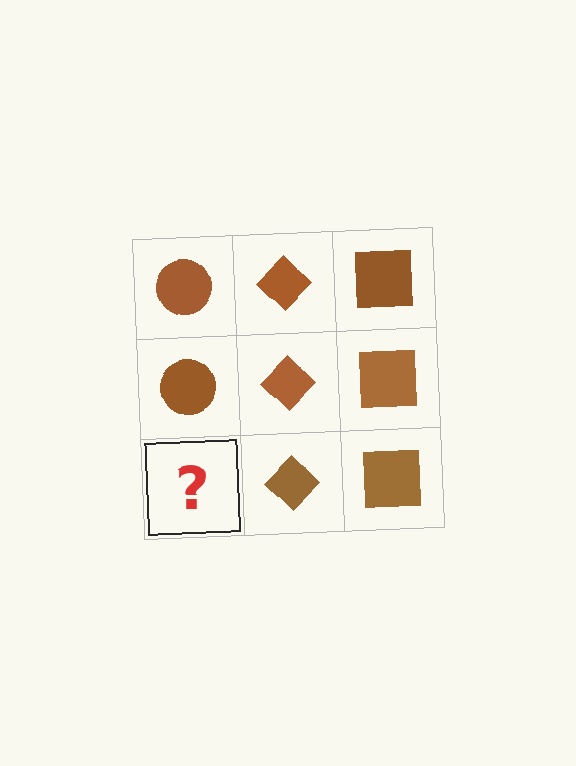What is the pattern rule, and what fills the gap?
The rule is that each column has a consistent shape. The gap should be filled with a brown circle.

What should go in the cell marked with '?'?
The missing cell should contain a brown circle.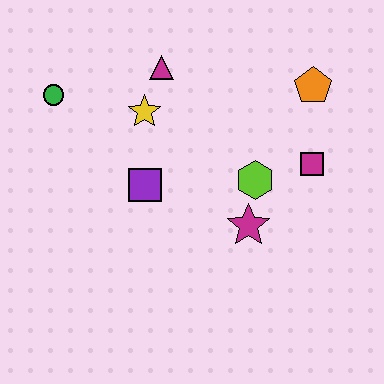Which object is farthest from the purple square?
The orange pentagon is farthest from the purple square.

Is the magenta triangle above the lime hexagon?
Yes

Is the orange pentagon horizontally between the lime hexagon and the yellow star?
No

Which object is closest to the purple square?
The yellow star is closest to the purple square.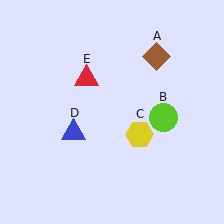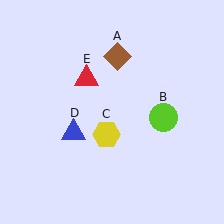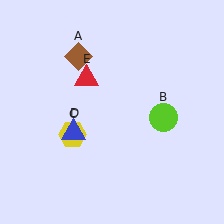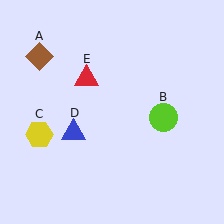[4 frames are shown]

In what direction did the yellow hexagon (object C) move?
The yellow hexagon (object C) moved left.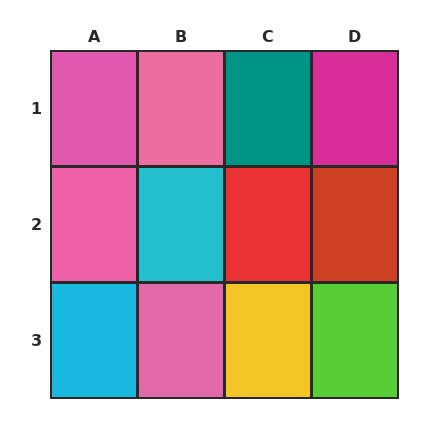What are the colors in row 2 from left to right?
Pink, cyan, red, red.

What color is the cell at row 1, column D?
Magenta.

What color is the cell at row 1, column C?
Teal.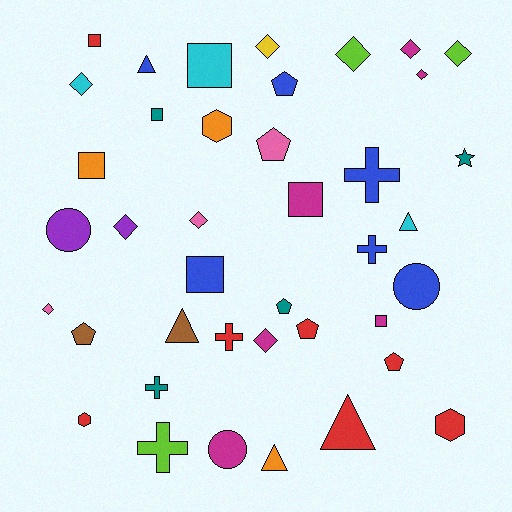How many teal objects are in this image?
There are 4 teal objects.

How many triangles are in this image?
There are 5 triangles.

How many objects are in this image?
There are 40 objects.